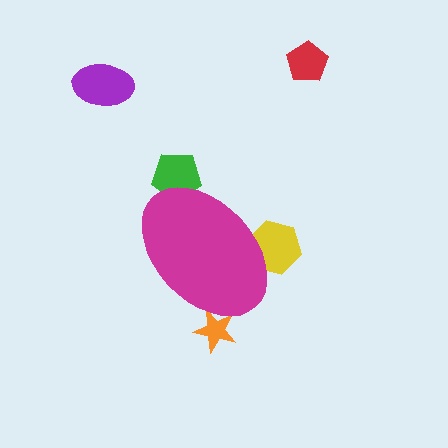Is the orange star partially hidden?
Yes, the orange star is partially hidden behind the magenta ellipse.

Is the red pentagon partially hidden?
No, the red pentagon is fully visible.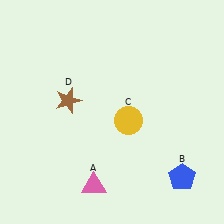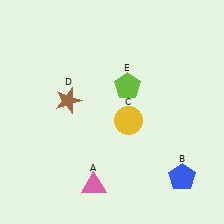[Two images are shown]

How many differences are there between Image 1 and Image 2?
There is 1 difference between the two images.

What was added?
A lime pentagon (E) was added in Image 2.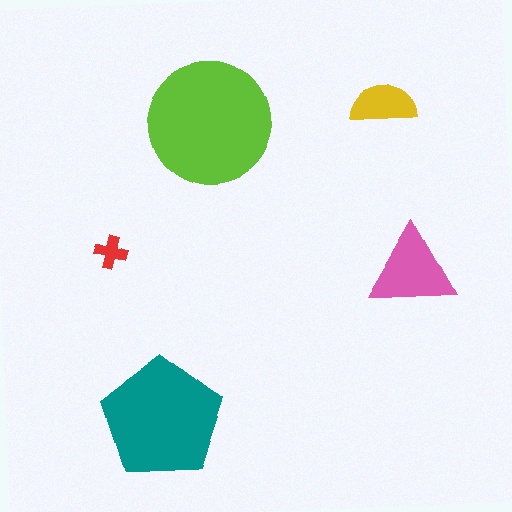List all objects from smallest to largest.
The red cross, the yellow semicircle, the pink triangle, the teal pentagon, the lime circle.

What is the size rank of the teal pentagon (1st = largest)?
2nd.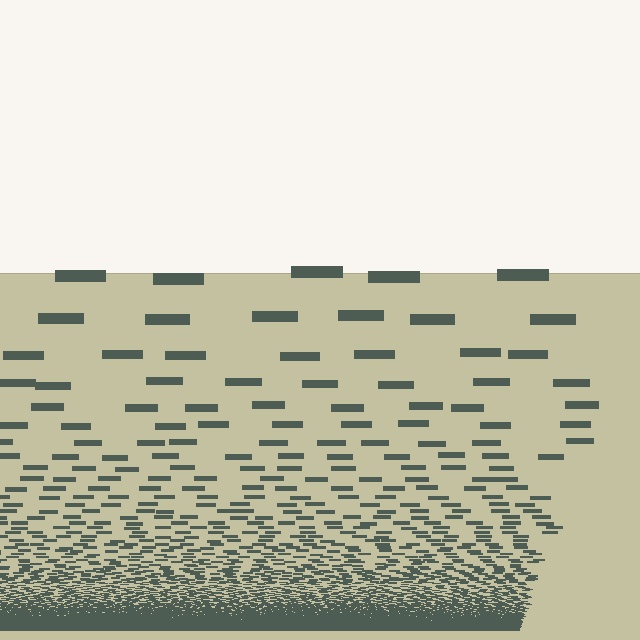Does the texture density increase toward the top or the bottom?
Density increases toward the bottom.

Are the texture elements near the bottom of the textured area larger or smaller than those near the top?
Smaller. The gradient is inverted — elements near the bottom are smaller and denser.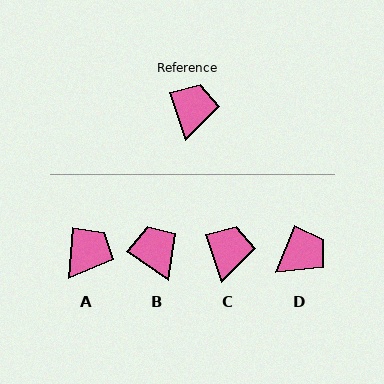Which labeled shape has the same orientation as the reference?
C.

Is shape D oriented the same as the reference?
No, it is off by about 40 degrees.